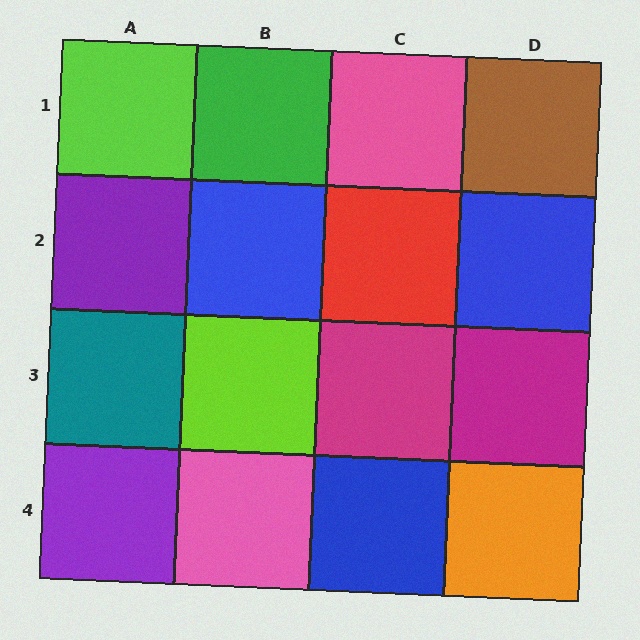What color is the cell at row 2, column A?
Purple.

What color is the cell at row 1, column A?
Lime.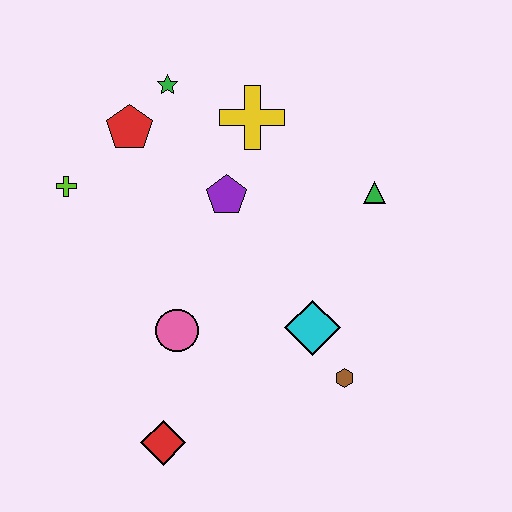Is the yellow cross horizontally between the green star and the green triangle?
Yes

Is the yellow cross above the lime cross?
Yes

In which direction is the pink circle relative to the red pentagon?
The pink circle is below the red pentagon.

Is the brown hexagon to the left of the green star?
No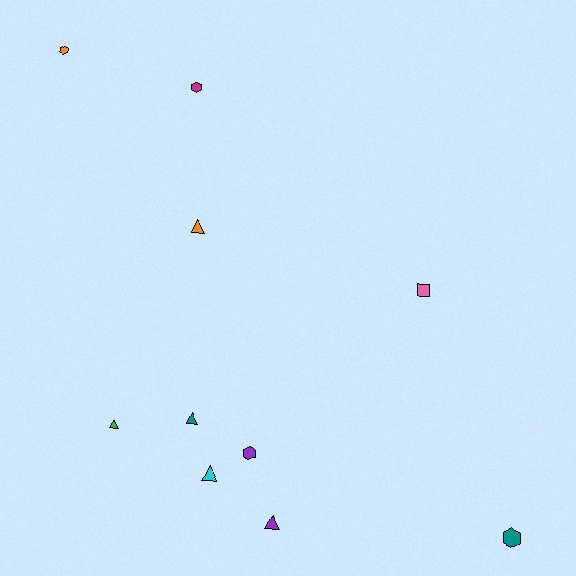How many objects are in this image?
There are 10 objects.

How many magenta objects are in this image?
There is 1 magenta object.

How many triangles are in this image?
There are 5 triangles.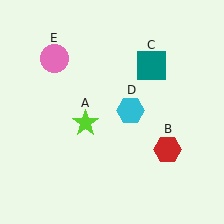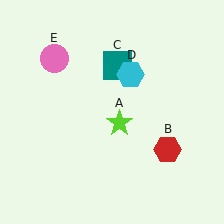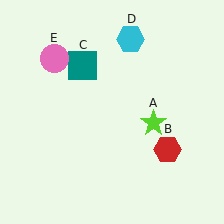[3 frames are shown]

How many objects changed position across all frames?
3 objects changed position: lime star (object A), teal square (object C), cyan hexagon (object D).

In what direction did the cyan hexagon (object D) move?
The cyan hexagon (object D) moved up.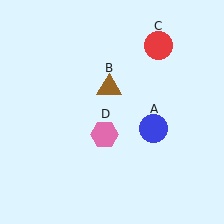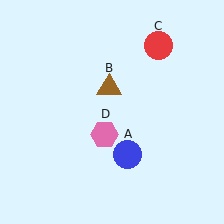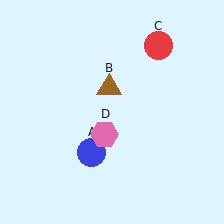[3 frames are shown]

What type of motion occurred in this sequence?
The blue circle (object A) rotated clockwise around the center of the scene.